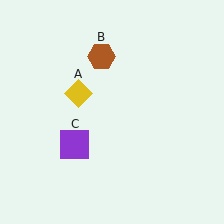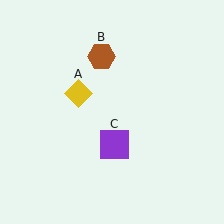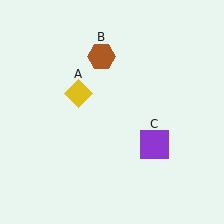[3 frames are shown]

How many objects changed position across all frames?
1 object changed position: purple square (object C).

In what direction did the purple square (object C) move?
The purple square (object C) moved right.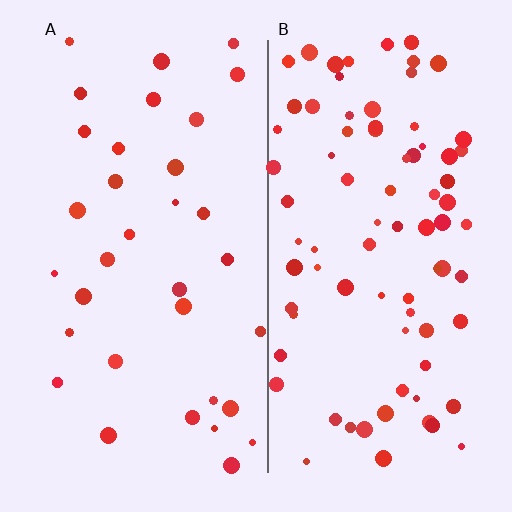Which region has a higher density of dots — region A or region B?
B (the right).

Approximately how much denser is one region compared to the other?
Approximately 2.5× — region B over region A.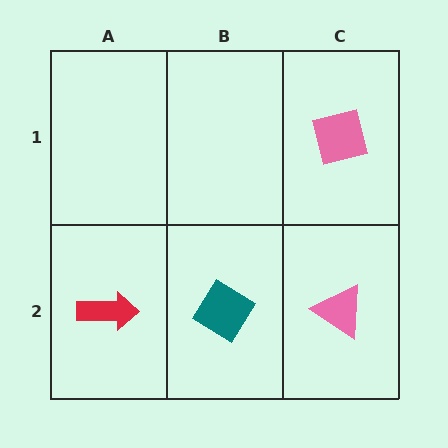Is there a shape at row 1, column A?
No, that cell is empty.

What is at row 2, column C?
A pink triangle.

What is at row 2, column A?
A red arrow.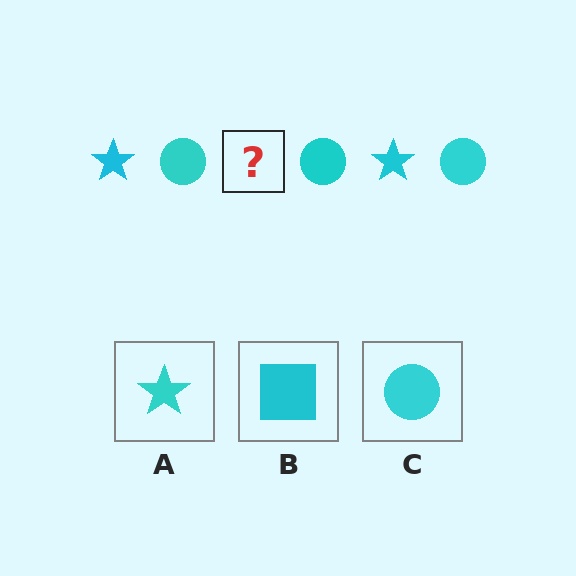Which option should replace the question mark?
Option A.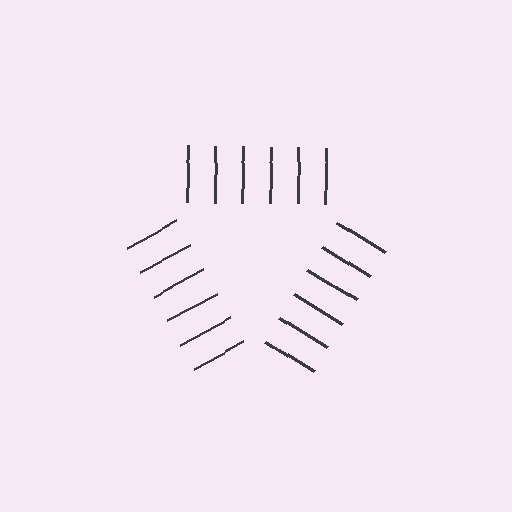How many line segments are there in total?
18 — 6 along each of the 3 edges.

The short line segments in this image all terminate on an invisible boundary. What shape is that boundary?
An illusory triangle — the line segments terminate on its edges but no continuous stroke is drawn.